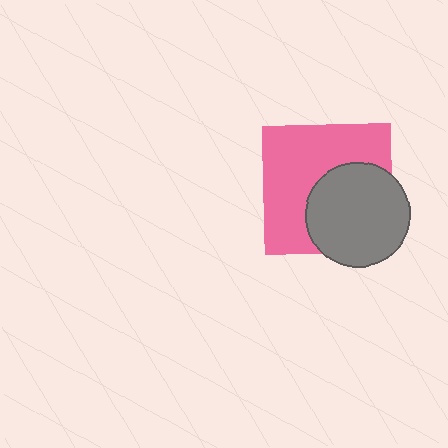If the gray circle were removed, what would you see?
You would see the complete pink square.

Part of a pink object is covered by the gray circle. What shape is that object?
It is a square.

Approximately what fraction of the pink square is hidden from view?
Roughly 42% of the pink square is hidden behind the gray circle.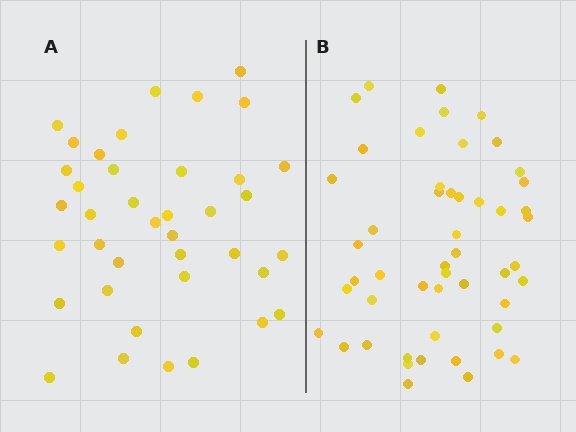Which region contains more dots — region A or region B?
Region B (the right region) has more dots.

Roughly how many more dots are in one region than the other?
Region B has roughly 12 or so more dots than region A.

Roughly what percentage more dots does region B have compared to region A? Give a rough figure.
About 30% more.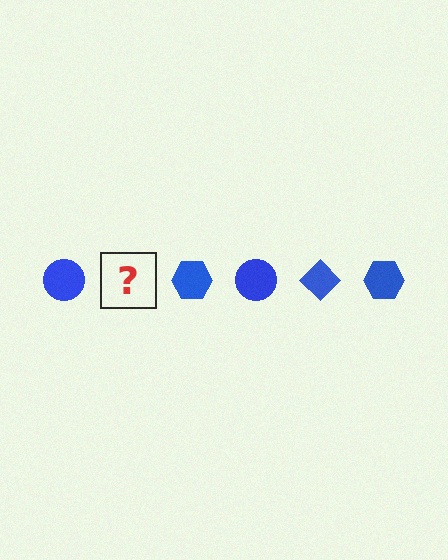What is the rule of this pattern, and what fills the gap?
The rule is that the pattern cycles through circle, diamond, hexagon shapes in blue. The gap should be filled with a blue diamond.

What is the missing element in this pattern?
The missing element is a blue diamond.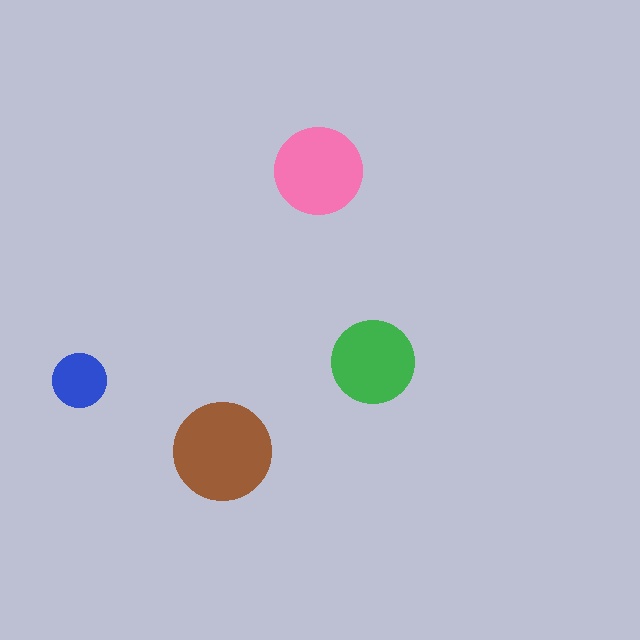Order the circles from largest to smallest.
the brown one, the pink one, the green one, the blue one.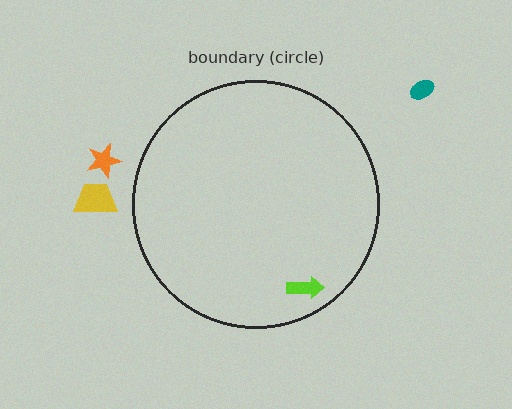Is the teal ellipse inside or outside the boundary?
Outside.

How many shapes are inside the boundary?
1 inside, 3 outside.